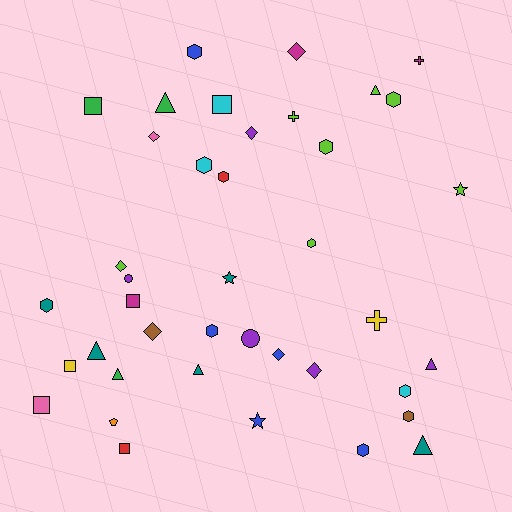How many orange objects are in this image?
There is 1 orange object.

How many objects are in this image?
There are 40 objects.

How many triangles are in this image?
There are 7 triangles.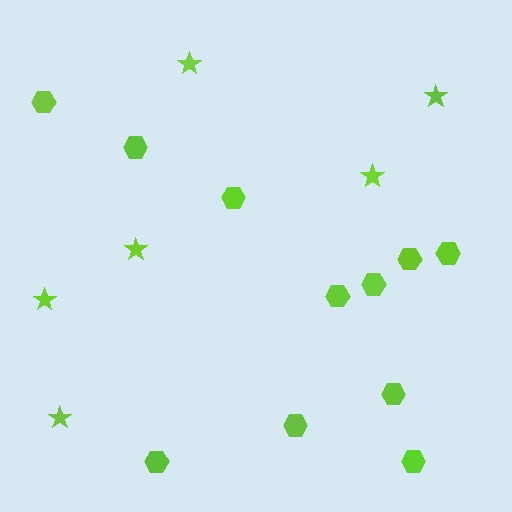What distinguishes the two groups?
There are 2 groups: one group of hexagons (11) and one group of stars (6).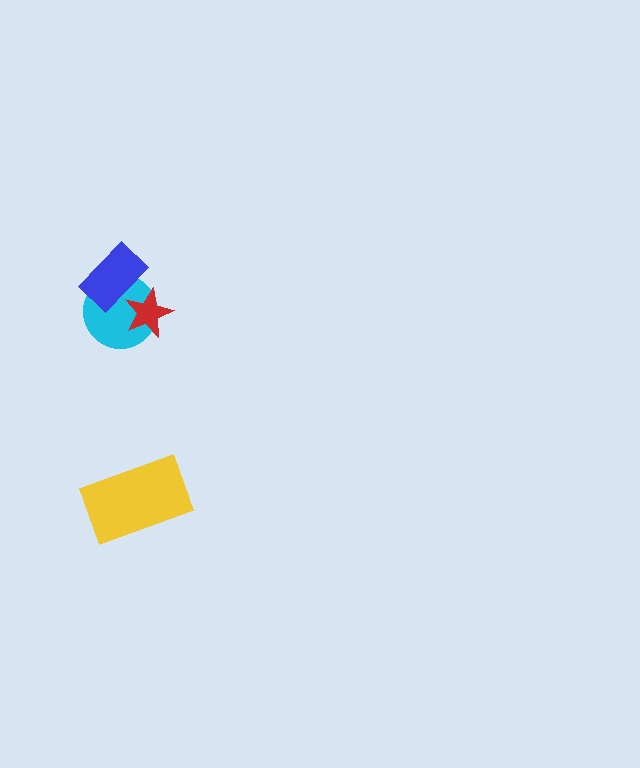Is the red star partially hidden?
Yes, it is partially covered by another shape.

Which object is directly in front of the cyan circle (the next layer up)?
The red star is directly in front of the cyan circle.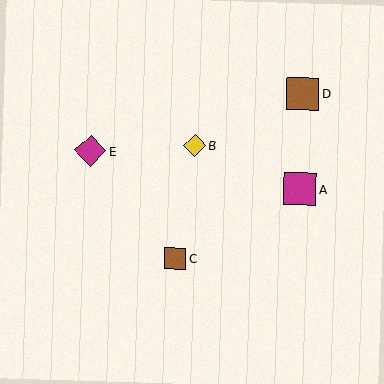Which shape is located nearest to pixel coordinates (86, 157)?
The magenta diamond (labeled E) at (90, 151) is nearest to that location.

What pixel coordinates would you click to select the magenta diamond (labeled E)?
Click at (90, 151) to select the magenta diamond E.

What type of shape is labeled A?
Shape A is a magenta square.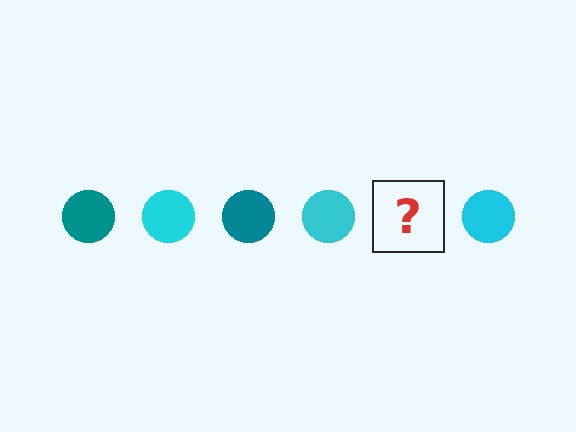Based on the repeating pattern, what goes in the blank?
The blank should be a teal circle.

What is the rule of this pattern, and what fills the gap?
The rule is that the pattern cycles through teal, cyan circles. The gap should be filled with a teal circle.